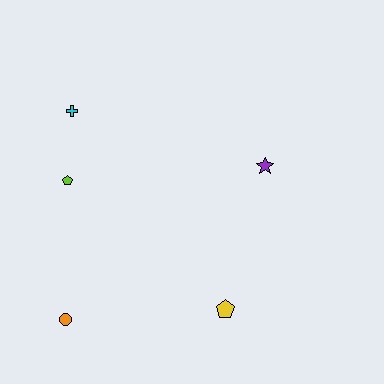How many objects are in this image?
There are 5 objects.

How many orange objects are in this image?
There is 1 orange object.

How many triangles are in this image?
There are no triangles.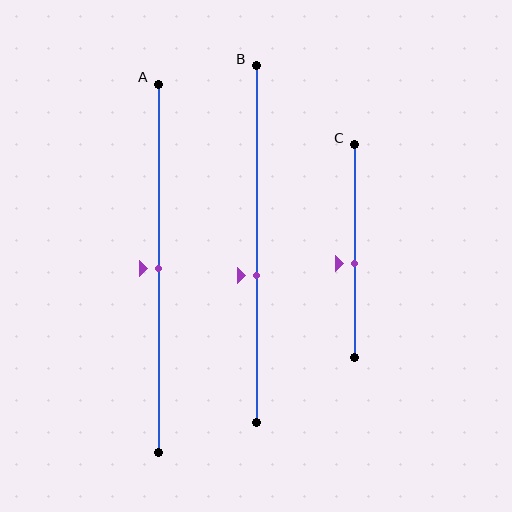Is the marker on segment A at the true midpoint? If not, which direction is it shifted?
Yes, the marker on segment A is at the true midpoint.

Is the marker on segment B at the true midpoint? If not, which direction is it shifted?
No, the marker on segment B is shifted downward by about 9% of the segment length.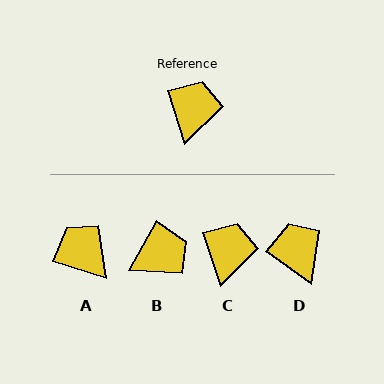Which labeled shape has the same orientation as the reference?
C.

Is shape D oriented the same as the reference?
No, it is off by about 37 degrees.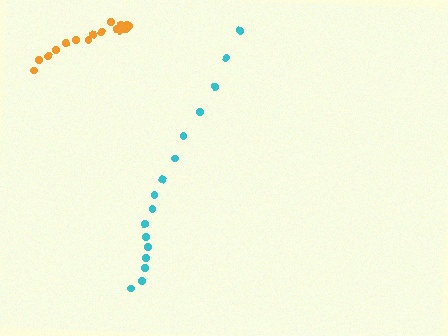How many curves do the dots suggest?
There are 2 distinct paths.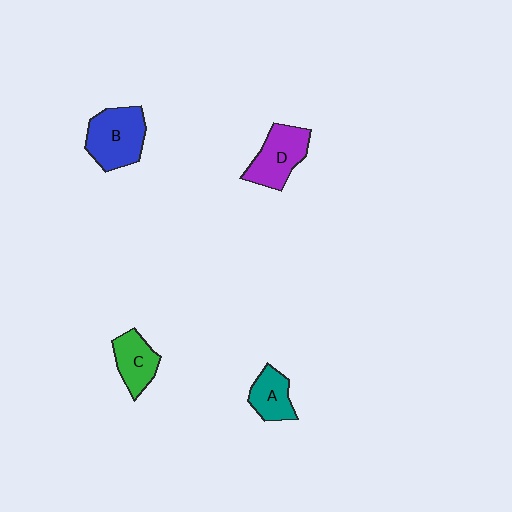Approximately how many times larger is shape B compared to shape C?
Approximately 1.5 times.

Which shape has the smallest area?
Shape A (teal).